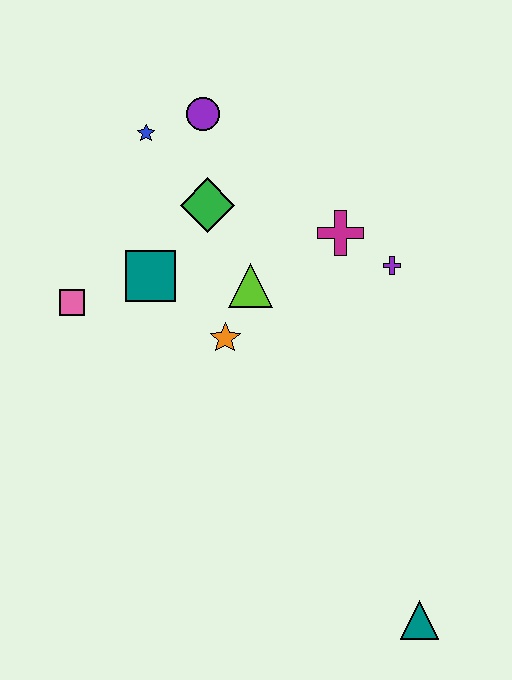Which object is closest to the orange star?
The lime triangle is closest to the orange star.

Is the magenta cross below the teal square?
No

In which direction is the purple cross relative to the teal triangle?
The purple cross is above the teal triangle.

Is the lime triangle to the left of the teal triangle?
Yes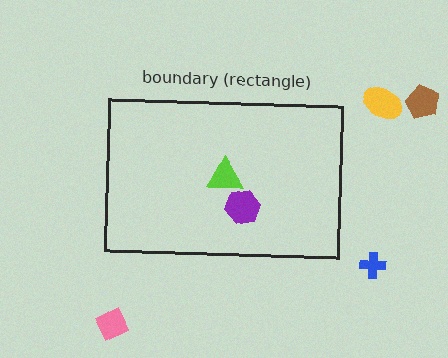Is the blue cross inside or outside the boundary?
Outside.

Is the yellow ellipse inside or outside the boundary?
Outside.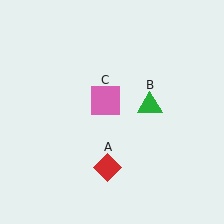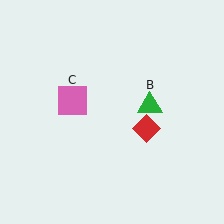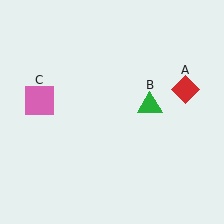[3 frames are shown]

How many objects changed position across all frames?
2 objects changed position: red diamond (object A), pink square (object C).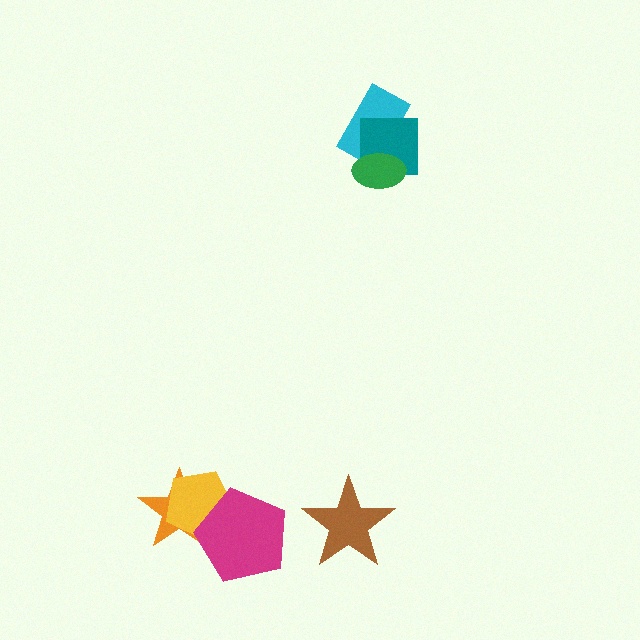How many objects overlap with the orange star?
2 objects overlap with the orange star.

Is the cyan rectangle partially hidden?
Yes, it is partially covered by another shape.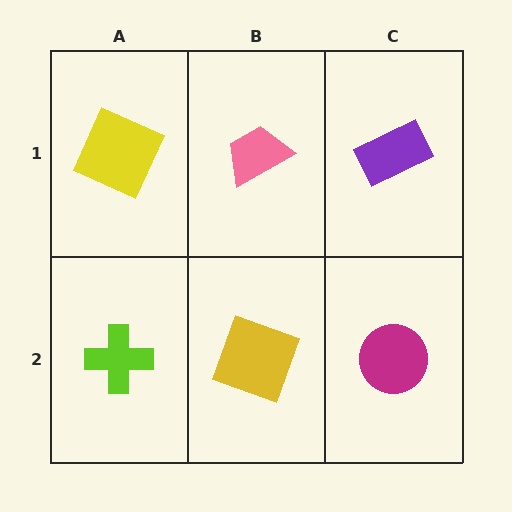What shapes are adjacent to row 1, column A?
A lime cross (row 2, column A), a pink trapezoid (row 1, column B).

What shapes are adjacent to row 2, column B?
A pink trapezoid (row 1, column B), a lime cross (row 2, column A), a magenta circle (row 2, column C).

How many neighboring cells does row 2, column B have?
3.